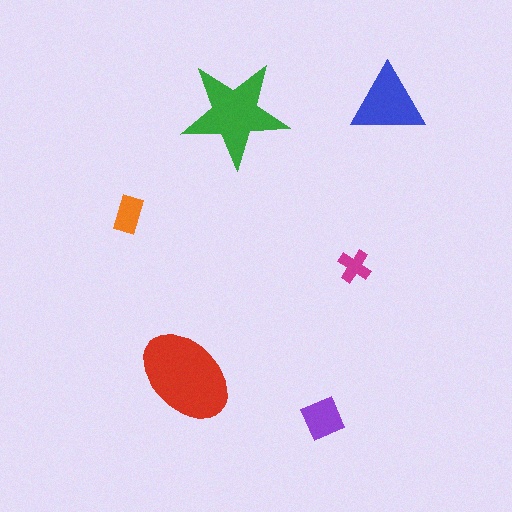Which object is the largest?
The red ellipse.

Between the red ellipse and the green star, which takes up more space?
The red ellipse.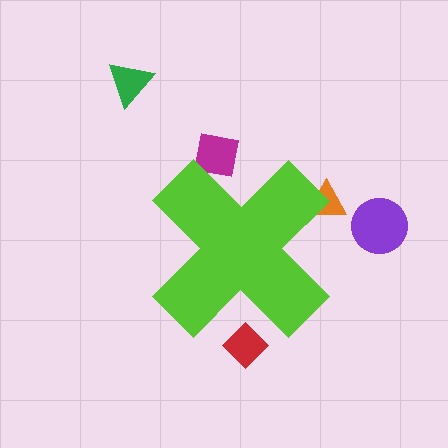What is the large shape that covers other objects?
A lime cross.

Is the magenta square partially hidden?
Yes, the magenta square is partially hidden behind the lime cross.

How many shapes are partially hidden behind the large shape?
3 shapes are partially hidden.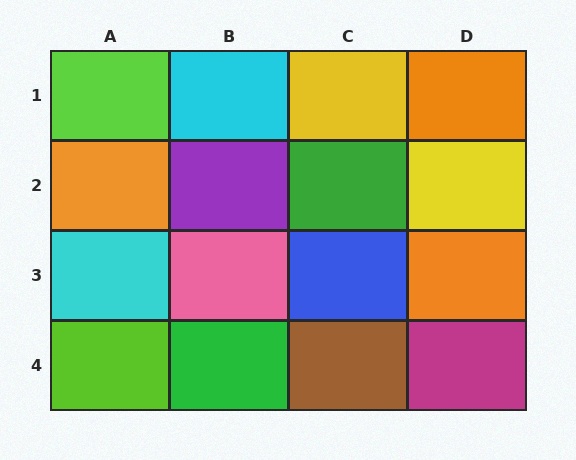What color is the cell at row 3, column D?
Orange.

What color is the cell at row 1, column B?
Cyan.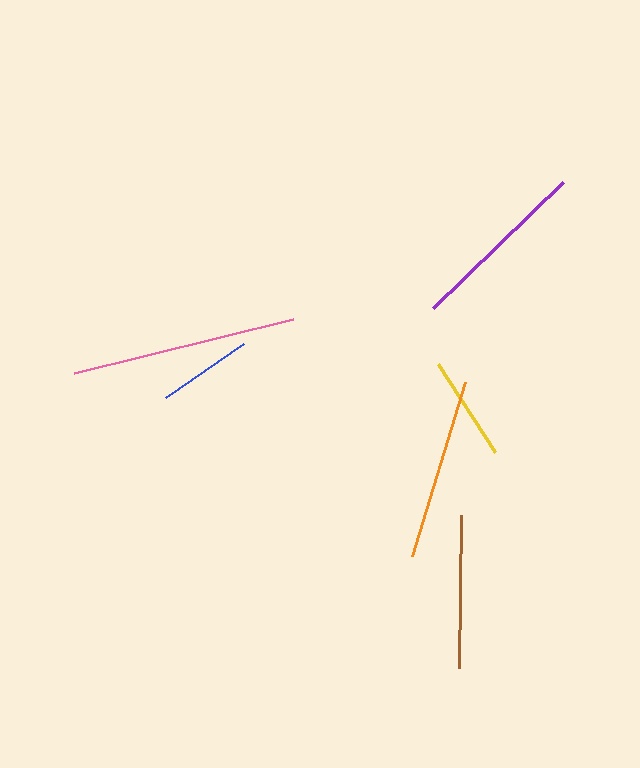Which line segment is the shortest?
The blue line is the shortest at approximately 95 pixels.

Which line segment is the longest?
The pink line is the longest at approximately 225 pixels.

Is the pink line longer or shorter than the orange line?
The pink line is longer than the orange line.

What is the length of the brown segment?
The brown segment is approximately 154 pixels long.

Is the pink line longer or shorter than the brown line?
The pink line is longer than the brown line.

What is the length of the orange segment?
The orange segment is approximately 181 pixels long.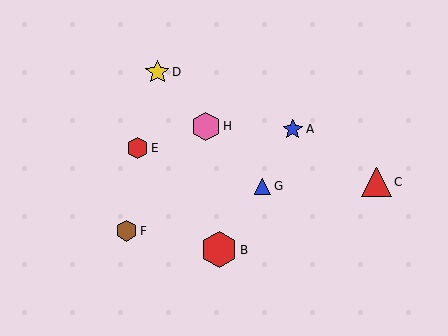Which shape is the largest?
The red hexagon (labeled B) is the largest.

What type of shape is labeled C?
Shape C is a red triangle.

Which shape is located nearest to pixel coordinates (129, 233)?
The brown hexagon (labeled F) at (126, 231) is nearest to that location.